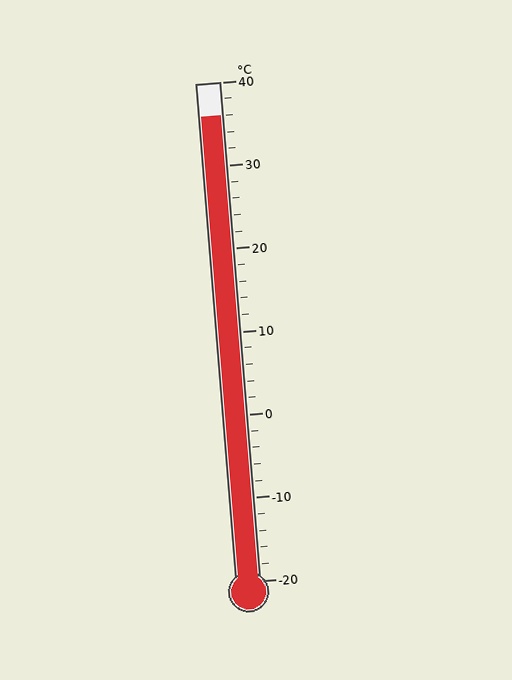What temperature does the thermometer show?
The thermometer shows approximately 36°C.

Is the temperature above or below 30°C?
The temperature is above 30°C.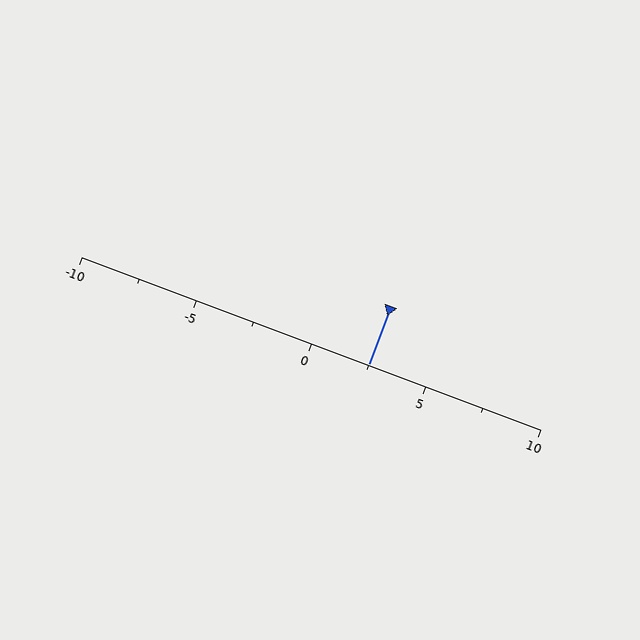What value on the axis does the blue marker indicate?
The marker indicates approximately 2.5.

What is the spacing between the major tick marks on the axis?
The major ticks are spaced 5 apart.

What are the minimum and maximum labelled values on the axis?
The axis runs from -10 to 10.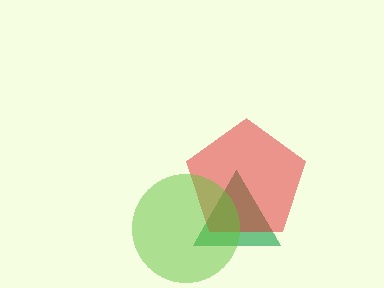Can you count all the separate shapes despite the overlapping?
Yes, there are 3 separate shapes.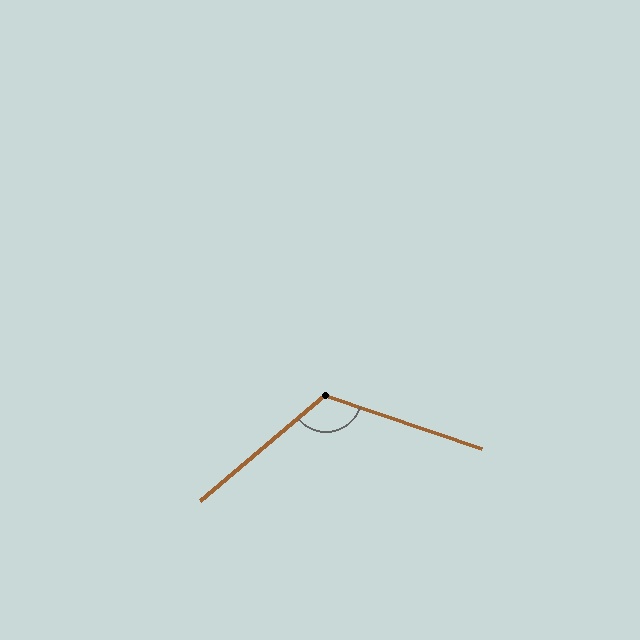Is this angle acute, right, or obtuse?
It is obtuse.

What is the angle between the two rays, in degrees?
Approximately 121 degrees.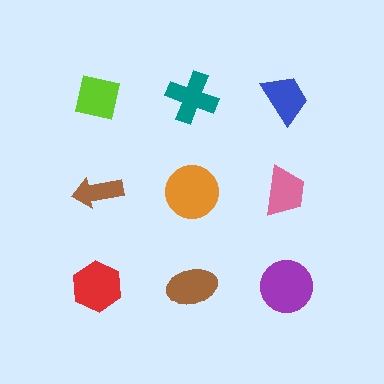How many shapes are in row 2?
3 shapes.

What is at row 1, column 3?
A blue trapezoid.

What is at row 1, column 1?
A lime square.